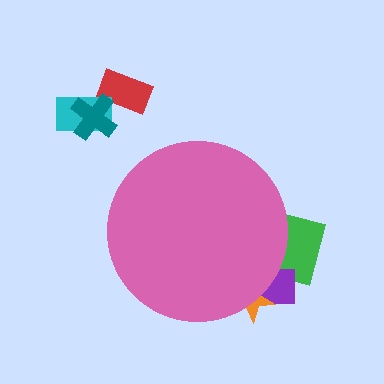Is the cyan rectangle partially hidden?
No, the cyan rectangle is fully visible.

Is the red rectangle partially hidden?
No, the red rectangle is fully visible.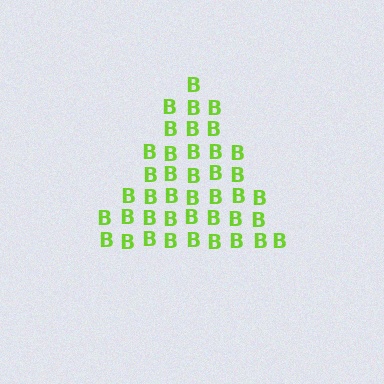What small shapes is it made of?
It is made of small letter B's.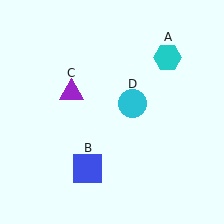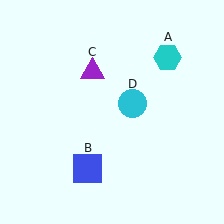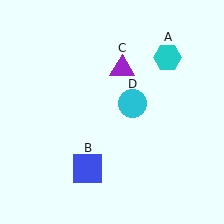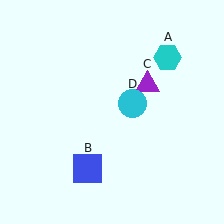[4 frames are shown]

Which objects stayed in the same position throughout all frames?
Cyan hexagon (object A) and blue square (object B) and cyan circle (object D) remained stationary.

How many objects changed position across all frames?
1 object changed position: purple triangle (object C).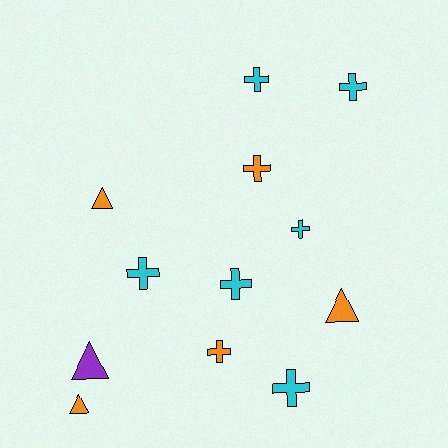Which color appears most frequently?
Cyan, with 6 objects.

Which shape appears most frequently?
Cross, with 8 objects.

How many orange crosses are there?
There are 2 orange crosses.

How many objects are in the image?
There are 12 objects.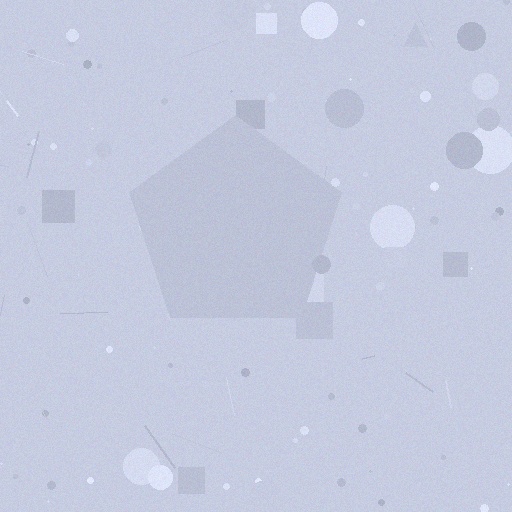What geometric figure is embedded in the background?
A pentagon is embedded in the background.